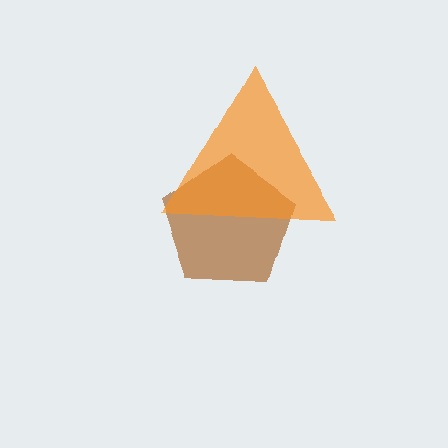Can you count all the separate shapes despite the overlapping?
Yes, there are 2 separate shapes.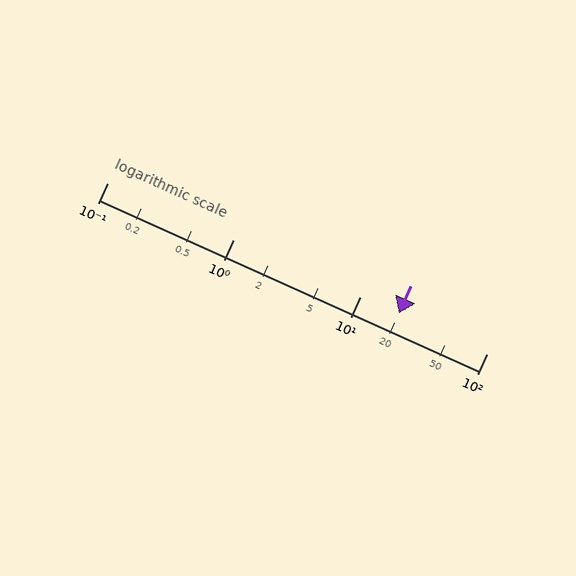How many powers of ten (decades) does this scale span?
The scale spans 3 decades, from 0.1 to 100.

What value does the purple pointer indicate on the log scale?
The pointer indicates approximately 20.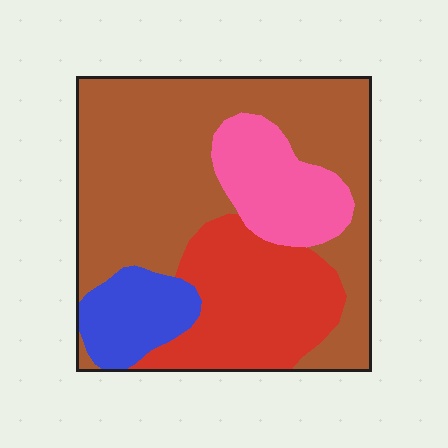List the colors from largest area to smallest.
From largest to smallest: brown, red, pink, blue.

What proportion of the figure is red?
Red covers roughly 25% of the figure.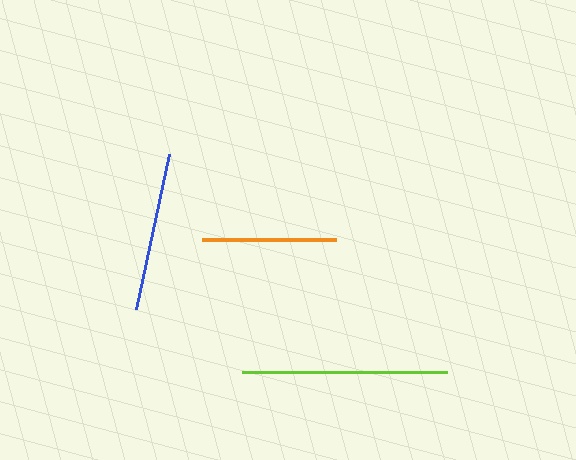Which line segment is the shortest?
The orange line is the shortest at approximately 134 pixels.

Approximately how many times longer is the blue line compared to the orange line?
The blue line is approximately 1.2 times the length of the orange line.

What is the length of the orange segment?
The orange segment is approximately 134 pixels long.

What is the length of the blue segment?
The blue segment is approximately 159 pixels long.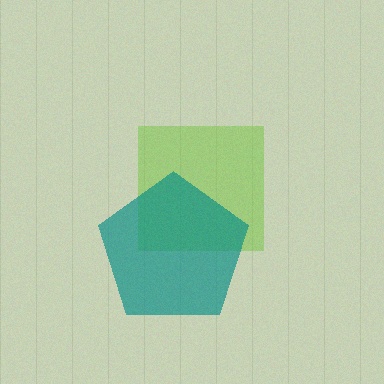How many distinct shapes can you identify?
There are 2 distinct shapes: a lime square, a teal pentagon.